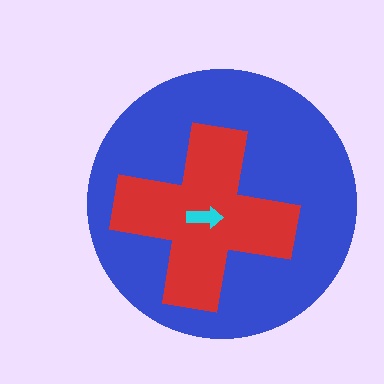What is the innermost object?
The cyan arrow.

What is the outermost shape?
The blue circle.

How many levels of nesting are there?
3.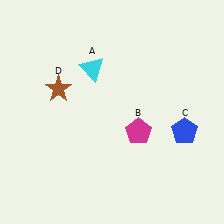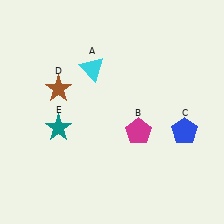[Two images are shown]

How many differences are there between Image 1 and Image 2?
There is 1 difference between the two images.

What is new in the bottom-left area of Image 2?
A teal star (E) was added in the bottom-left area of Image 2.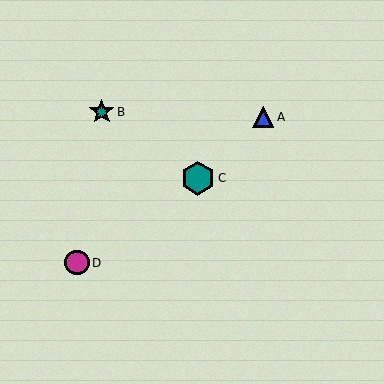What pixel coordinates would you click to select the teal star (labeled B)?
Click at (102, 112) to select the teal star B.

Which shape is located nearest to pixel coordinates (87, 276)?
The magenta circle (labeled D) at (77, 263) is nearest to that location.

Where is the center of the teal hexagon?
The center of the teal hexagon is at (198, 178).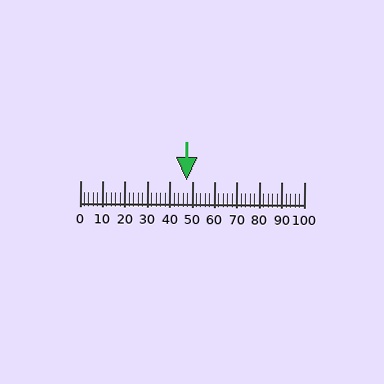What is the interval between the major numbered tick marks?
The major tick marks are spaced 10 units apart.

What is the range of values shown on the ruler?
The ruler shows values from 0 to 100.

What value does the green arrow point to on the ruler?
The green arrow points to approximately 48.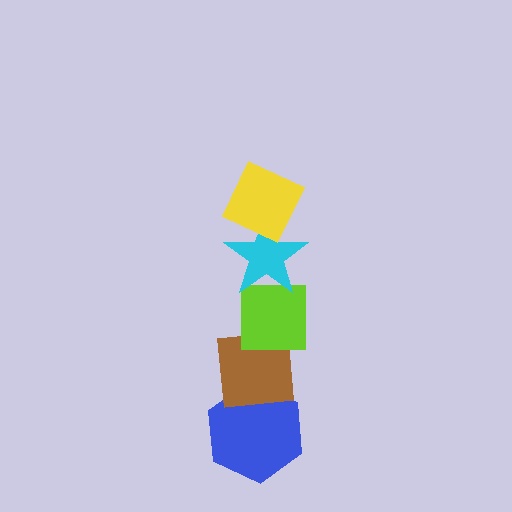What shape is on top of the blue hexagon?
The brown square is on top of the blue hexagon.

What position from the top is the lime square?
The lime square is 3rd from the top.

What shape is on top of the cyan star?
The yellow diamond is on top of the cyan star.